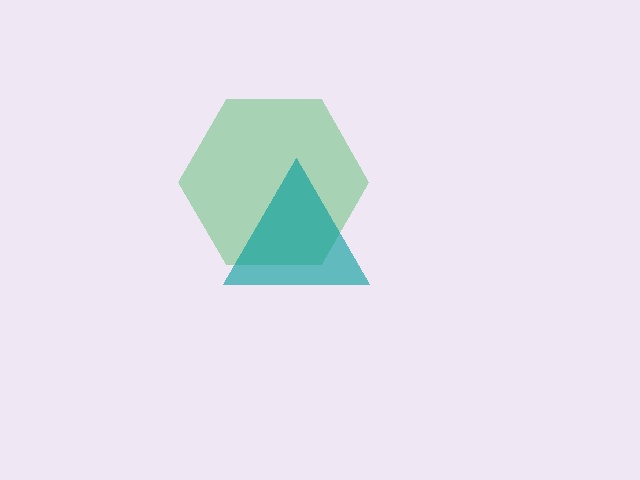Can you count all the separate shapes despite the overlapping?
Yes, there are 2 separate shapes.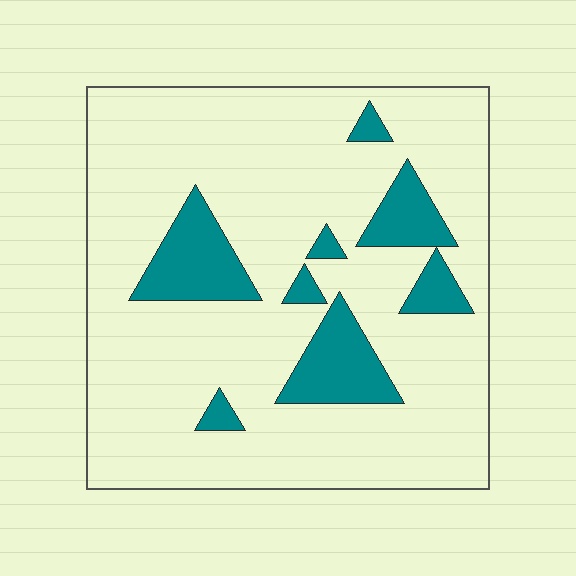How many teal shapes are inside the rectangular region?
8.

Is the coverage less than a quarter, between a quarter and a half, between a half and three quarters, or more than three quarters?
Less than a quarter.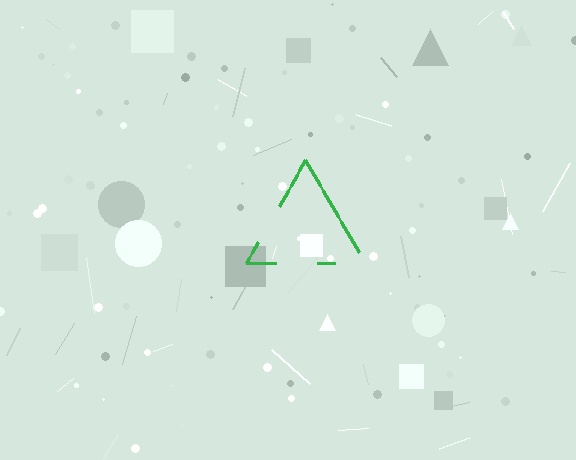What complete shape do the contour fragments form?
The contour fragments form a triangle.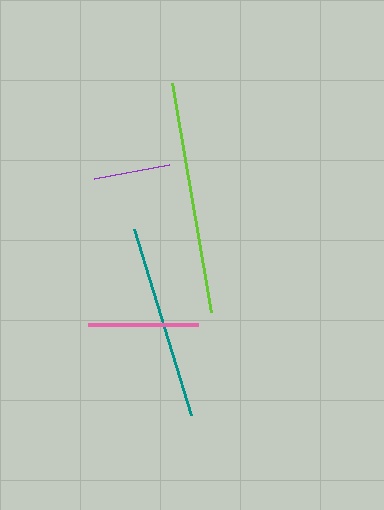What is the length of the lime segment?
The lime segment is approximately 232 pixels long.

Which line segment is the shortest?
The purple line is the shortest at approximately 76 pixels.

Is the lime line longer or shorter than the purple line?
The lime line is longer than the purple line.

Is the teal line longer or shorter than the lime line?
The lime line is longer than the teal line.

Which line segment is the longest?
The lime line is the longest at approximately 232 pixels.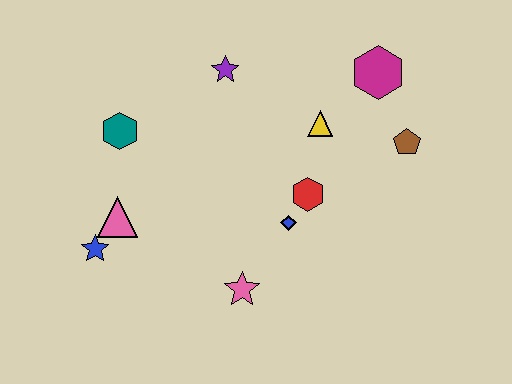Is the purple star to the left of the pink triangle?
No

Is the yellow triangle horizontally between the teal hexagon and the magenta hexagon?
Yes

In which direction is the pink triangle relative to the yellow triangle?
The pink triangle is to the left of the yellow triangle.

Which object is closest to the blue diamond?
The red hexagon is closest to the blue diamond.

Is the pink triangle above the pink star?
Yes